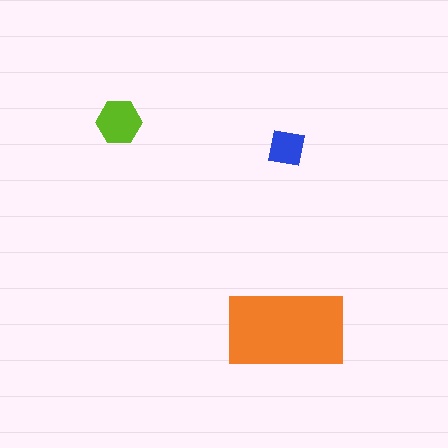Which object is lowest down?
The orange rectangle is bottommost.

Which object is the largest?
The orange rectangle.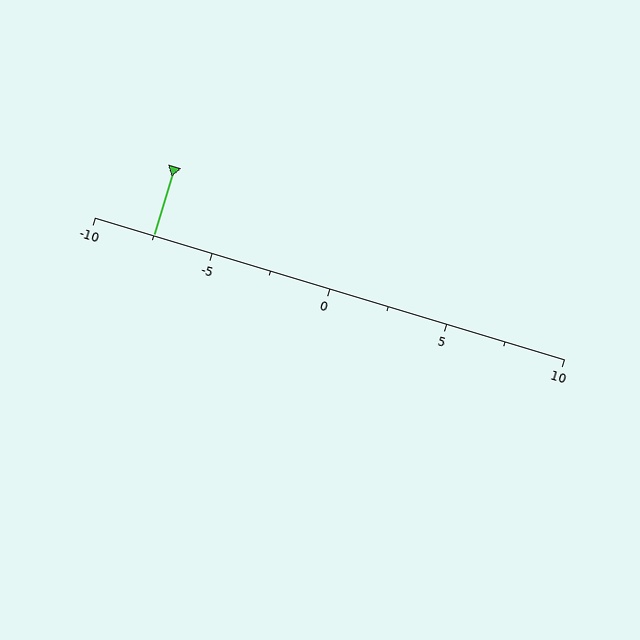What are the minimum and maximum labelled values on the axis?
The axis runs from -10 to 10.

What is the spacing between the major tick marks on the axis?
The major ticks are spaced 5 apart.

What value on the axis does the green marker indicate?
The marker indicates approximately -7.5.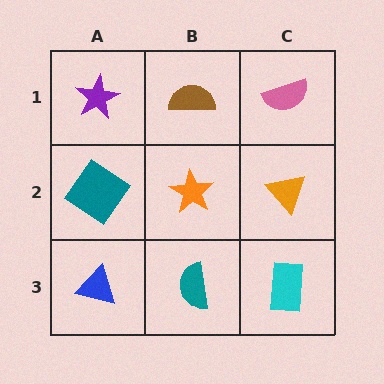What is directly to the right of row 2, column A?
An orange star.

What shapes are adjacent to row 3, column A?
A teal diamond (row 2, column A), a teal semicircle (row 3, column B).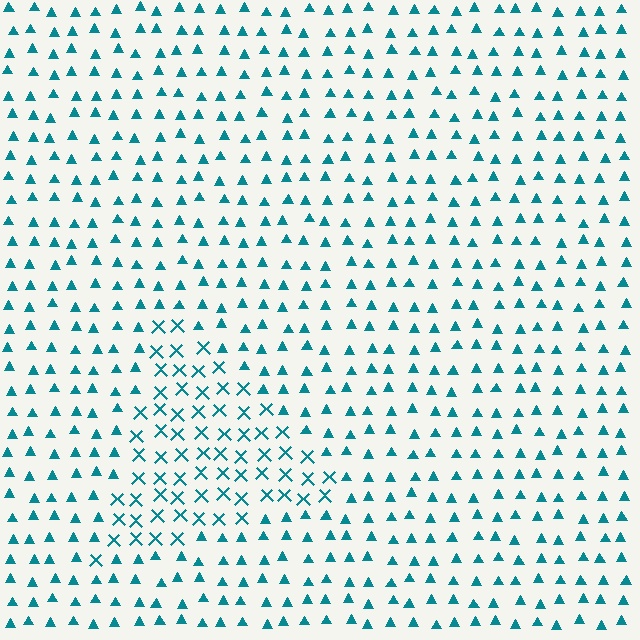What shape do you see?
I see a triangle.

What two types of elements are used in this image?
The image uses X marks inside the triangle region and triangles outside it.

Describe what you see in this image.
The image is filled with small teal elements arranged in a uniform grid. A triangle-shaped region contains X marks, while the surrounding area contains triangles. The boundary is defined purely by the change in element shape.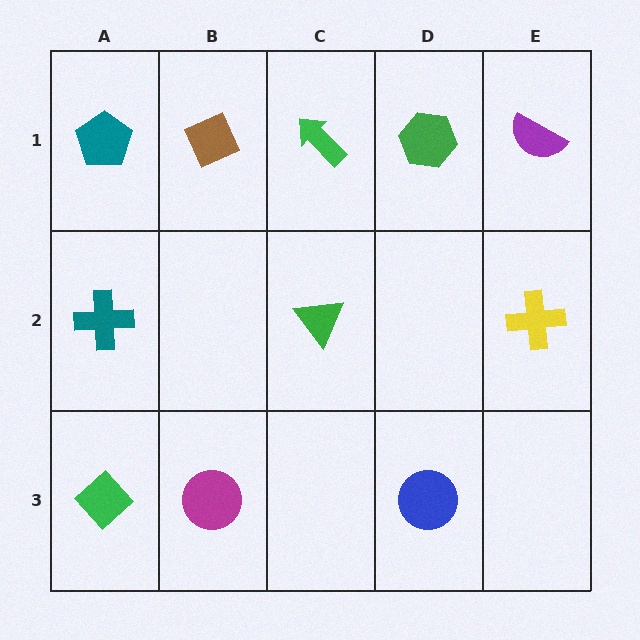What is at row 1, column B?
A brown diamond.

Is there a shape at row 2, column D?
No, that cell is empty.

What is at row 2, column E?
A yellow cross.